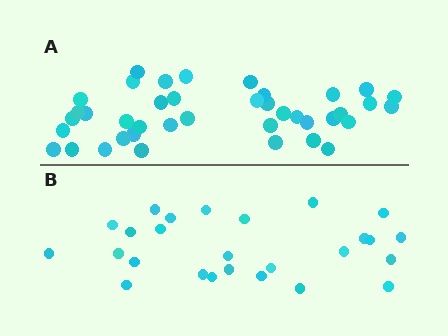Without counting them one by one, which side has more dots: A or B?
Region A (the top region) has more dots.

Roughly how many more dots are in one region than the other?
Region A has approximately 15 more dots than region B.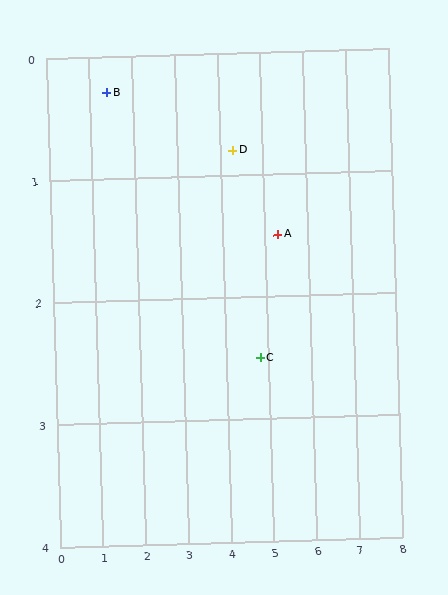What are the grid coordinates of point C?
Point C is at approximately (4.8, 2.5).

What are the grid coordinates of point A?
Point A is at approximately (5.3, 1.5).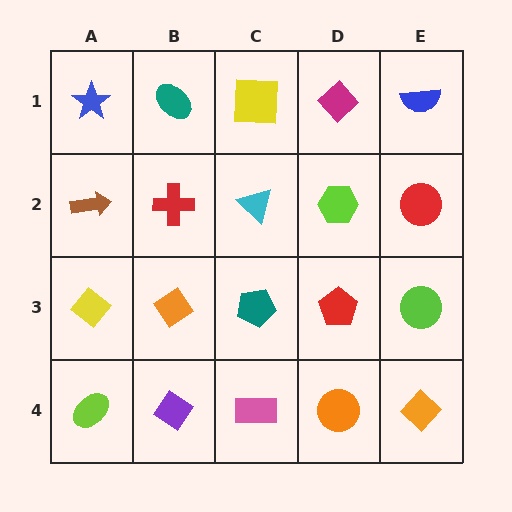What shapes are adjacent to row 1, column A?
A brown arrow (row 2, column A), a teal ellipse (row 1, column B).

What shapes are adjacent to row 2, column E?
A blue semicircle (row 1, column E), a lime circle (row 3, column E), a lime hexagon (row 2, column D).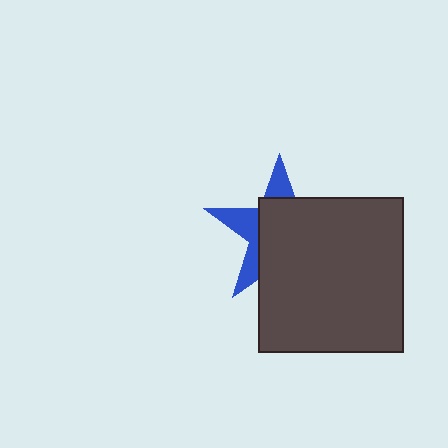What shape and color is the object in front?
The object in front is a dark gray rectangle.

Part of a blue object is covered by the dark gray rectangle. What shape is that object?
It is a star.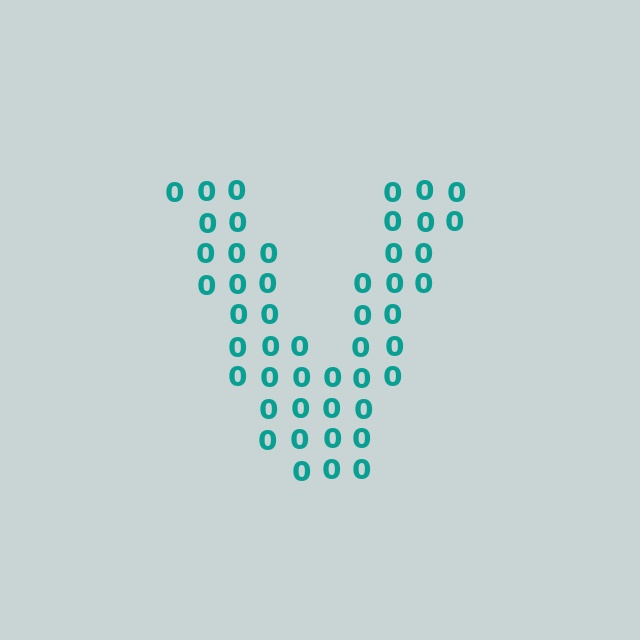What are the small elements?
The small elements are digit 0's.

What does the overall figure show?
The overall figure shows the letter V.